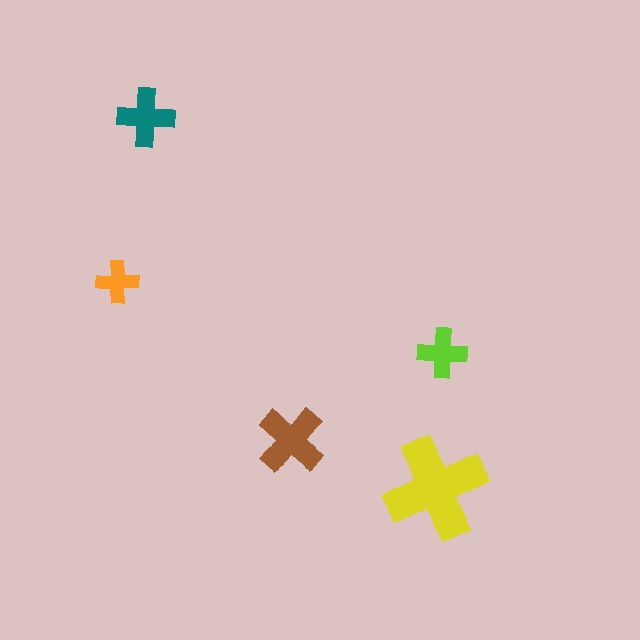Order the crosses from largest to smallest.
the yellow one, the brown one, the teal one, the lime one, the orange one.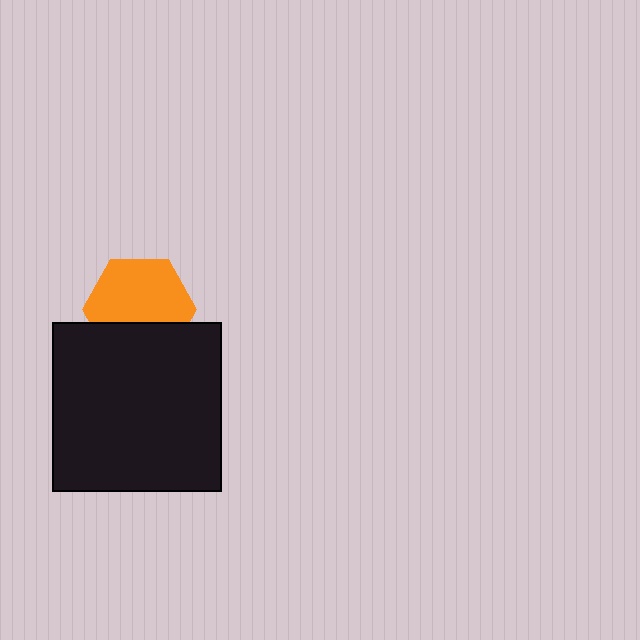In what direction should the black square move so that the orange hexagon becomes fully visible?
The black square should move down. That is the shortest direction to clear the overlap and leave the orange hexagon fully visible.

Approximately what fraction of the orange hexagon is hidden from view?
Roughly 35% of the orange hexagon is hidden behind the black square.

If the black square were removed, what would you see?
You would see the complete orange hexagon.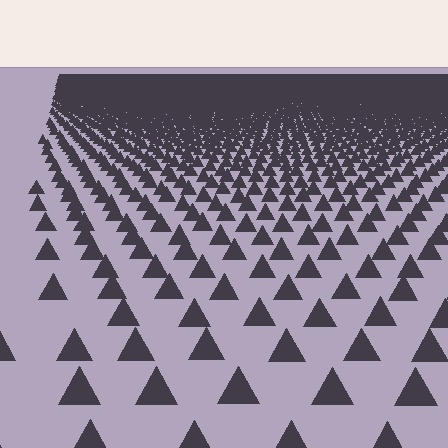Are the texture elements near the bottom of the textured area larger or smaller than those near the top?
Larger. Near the bottom, elements are closer to the viewer and appear at a bigger on-screen size.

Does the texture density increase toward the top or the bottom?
Density increases toward the top.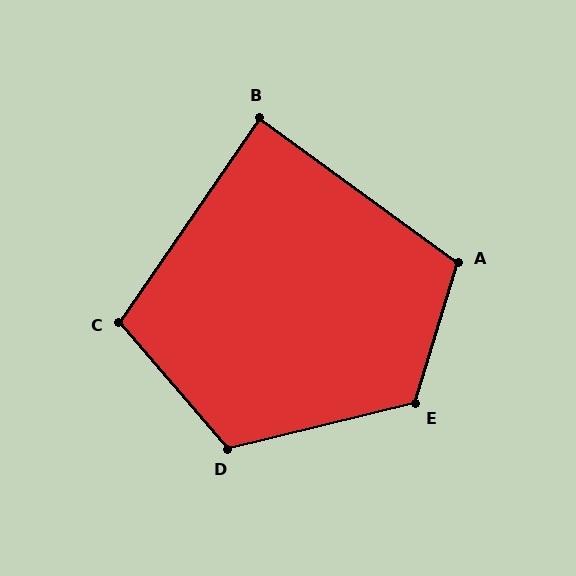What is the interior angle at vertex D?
Approximately 117 degrees (obtuse).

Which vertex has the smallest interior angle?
B, at approximately 89 degrees.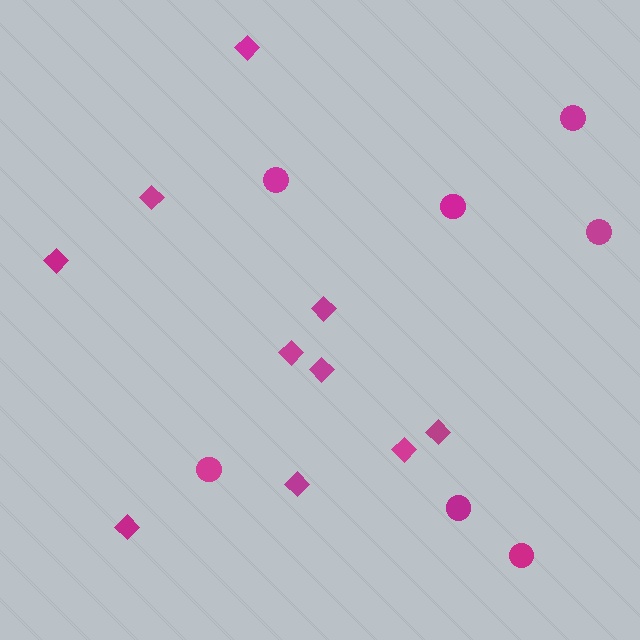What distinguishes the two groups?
There are 2 groups: one group of circles (7) and one group of diamonds (10).